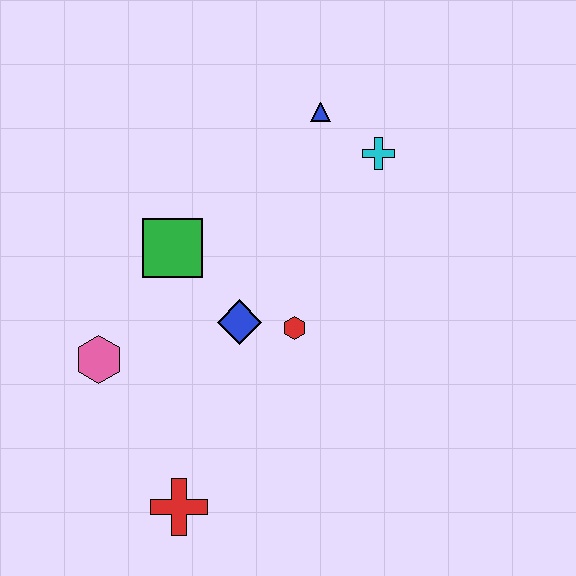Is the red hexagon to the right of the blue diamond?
Yes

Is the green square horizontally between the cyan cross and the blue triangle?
No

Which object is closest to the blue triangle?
The cyan cross is closest to the blue triangle.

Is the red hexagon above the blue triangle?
No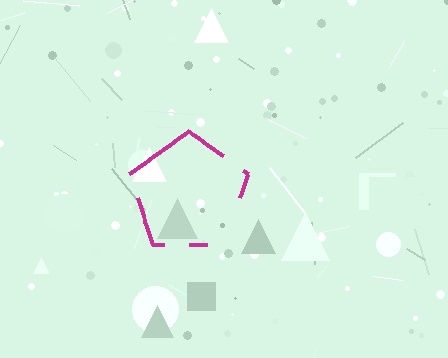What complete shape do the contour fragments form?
The contour fragments form a pentagon.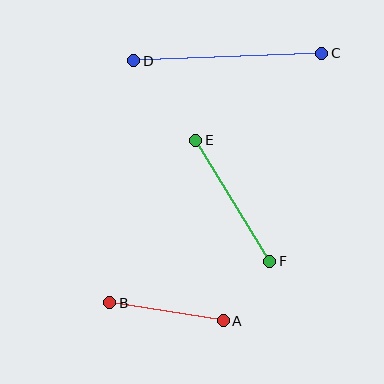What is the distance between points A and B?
The distance is approximately 115 pixels.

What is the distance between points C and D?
The distance is approximately 188 pixels.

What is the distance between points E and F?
The distance is approximately 142 pixels.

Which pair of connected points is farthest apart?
Points C and D are farthest apart.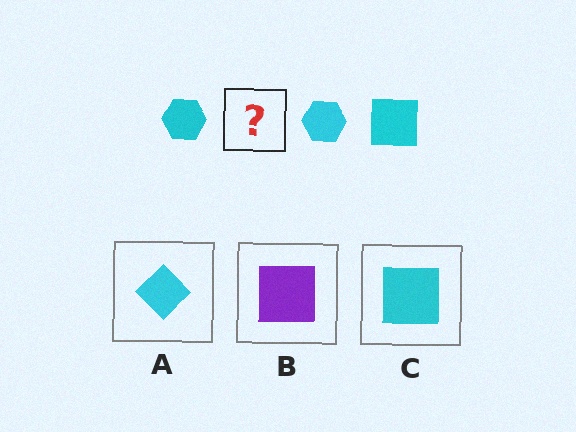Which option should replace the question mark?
Option C.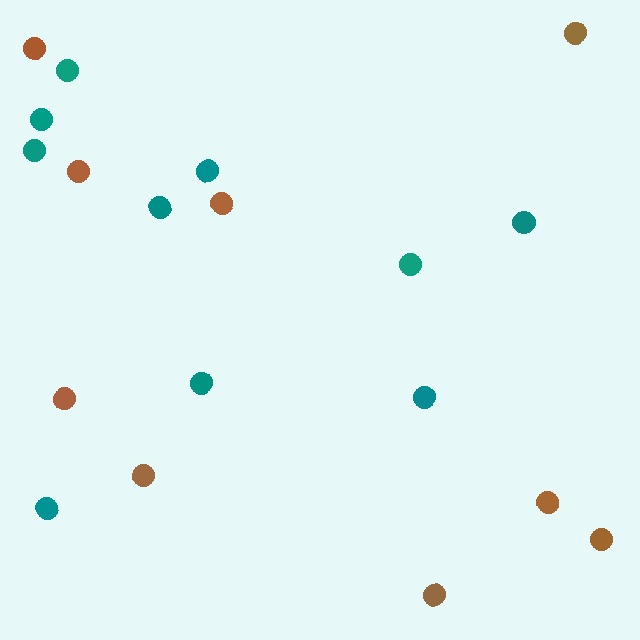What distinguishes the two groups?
There are 2 groups: one group of brown circles (9) and one group of teal circles (10).